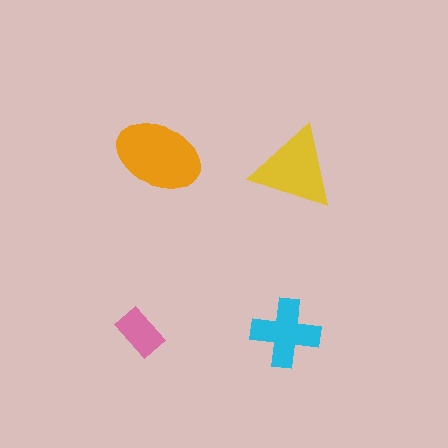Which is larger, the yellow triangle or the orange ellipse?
The orange ellipse.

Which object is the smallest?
The pink rectangle.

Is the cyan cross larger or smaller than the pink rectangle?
Larger.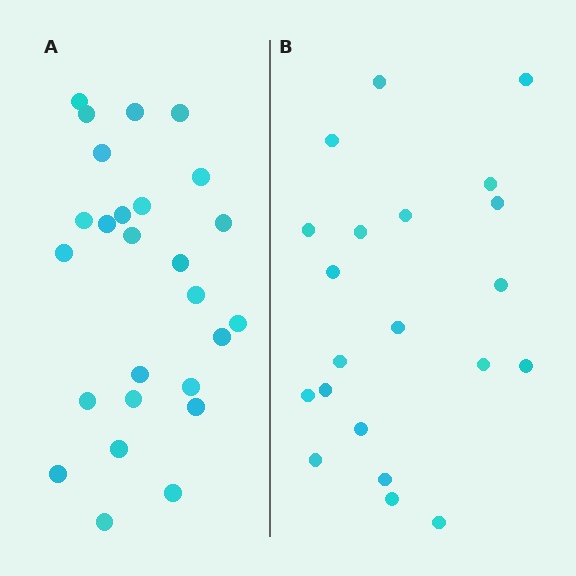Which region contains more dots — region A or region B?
Region A (the left region) has more dots.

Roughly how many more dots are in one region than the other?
Region A has about 5 more dots than region B.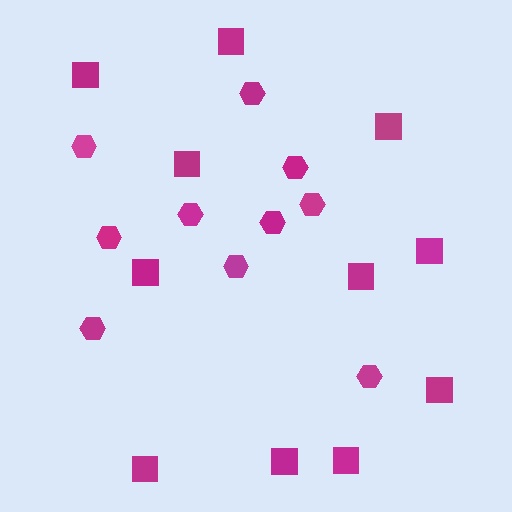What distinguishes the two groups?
There are 2 groups: one group of squares (11) and one group of hexagons (10).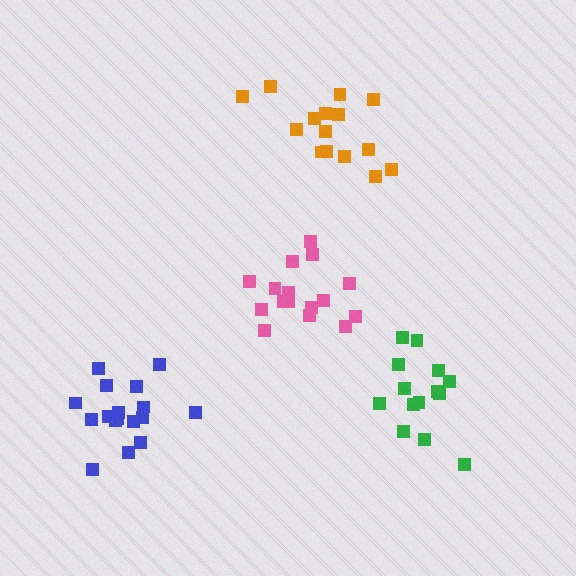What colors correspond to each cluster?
The clusters are colored: green, blue, pink, orange.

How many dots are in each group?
Group 1: 14 dots, Group 2: 17 dots, Group 3: 16 dots, Group 4: 15 dots (62 total).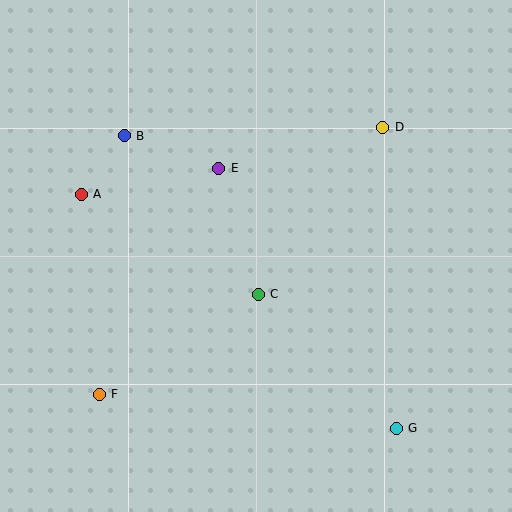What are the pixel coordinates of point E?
Point E is at (219, 168).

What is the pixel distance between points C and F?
The distance between C and F is 188 pixels.